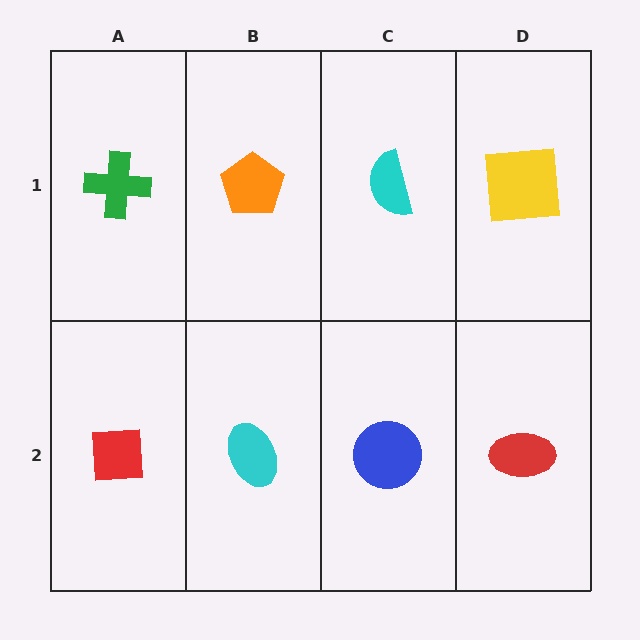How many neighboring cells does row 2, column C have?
3.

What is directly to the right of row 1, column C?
A yellow square.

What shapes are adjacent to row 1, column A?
A red square (row 2, column A), an orange pentagon (row 1, column B).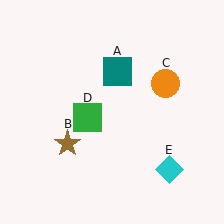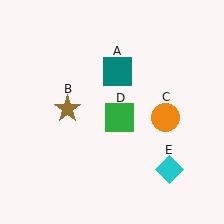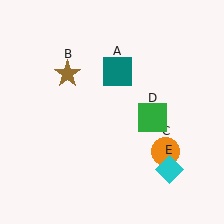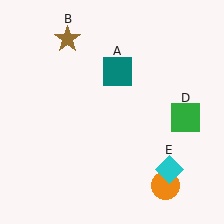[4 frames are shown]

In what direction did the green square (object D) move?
The green square (object D) moved right.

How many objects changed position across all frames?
3 objects changed position: brown star (object B), orange circle (object C), green square (object D).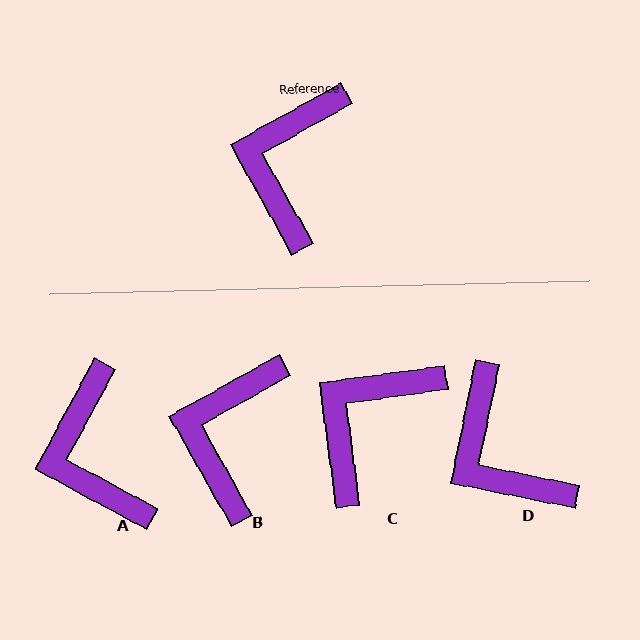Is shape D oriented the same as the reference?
No, it is off by about 49 degrees.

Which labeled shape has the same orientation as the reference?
B.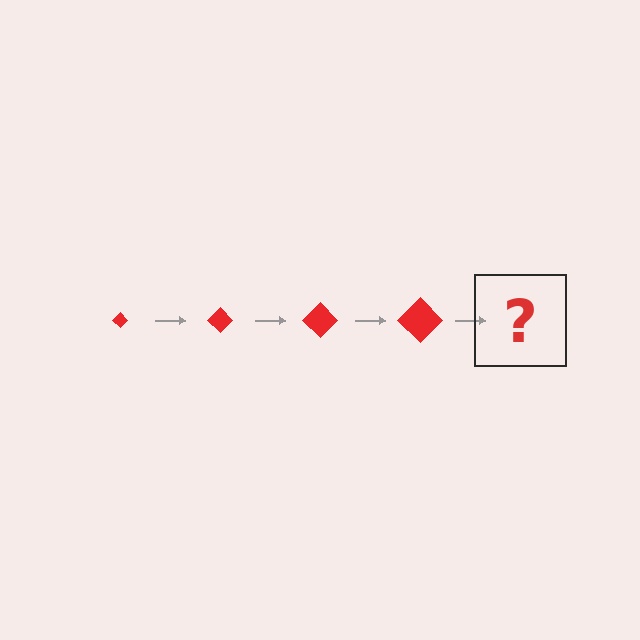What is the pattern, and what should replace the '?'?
The pattern is that the diamond gets progressively larger each step. The '?' should be a red diamond, larger than the previous one.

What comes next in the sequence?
The next element should be a red diamond, larger than the previous one.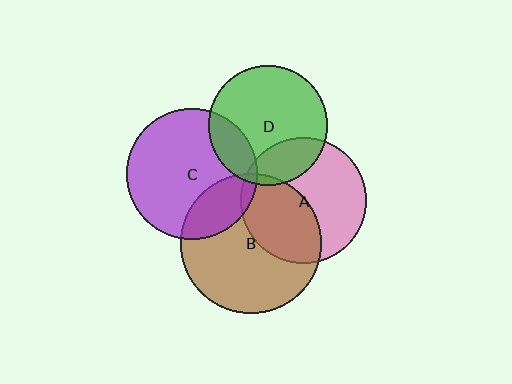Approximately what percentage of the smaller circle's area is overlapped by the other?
Approximately 20%.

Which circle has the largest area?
Circle B (brown).